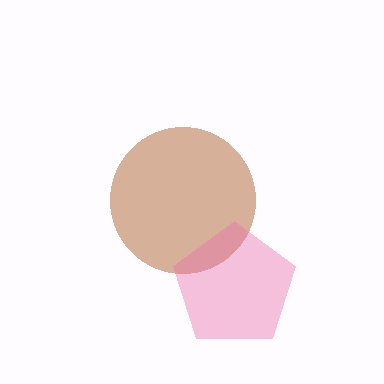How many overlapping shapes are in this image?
There are 2 overlapping shapes in the image.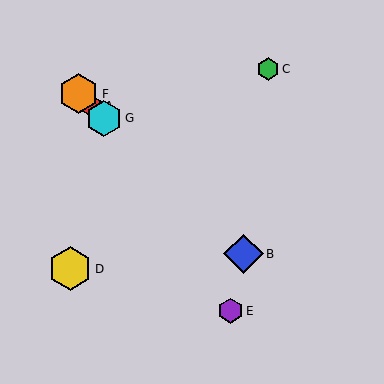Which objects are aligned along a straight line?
Objects A, B, F, G are aligned along a straight line.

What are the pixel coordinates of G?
Object G is at (104, 118).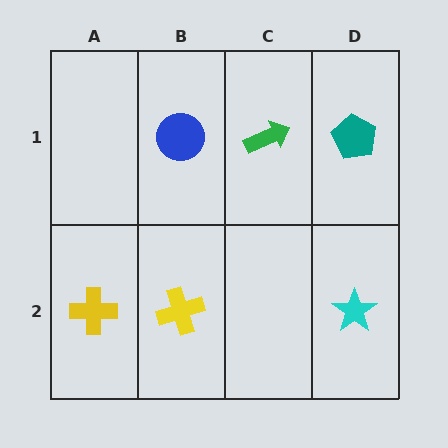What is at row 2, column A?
A yellow cross.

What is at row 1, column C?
A green arrow.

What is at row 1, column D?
A teal pentagon.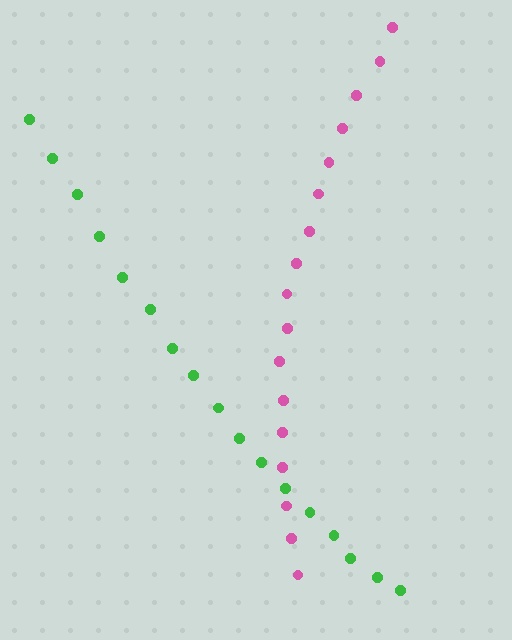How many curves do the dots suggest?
There are 2 distinct paths.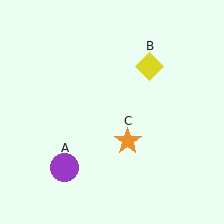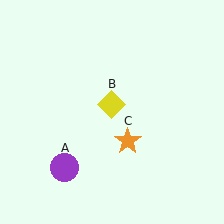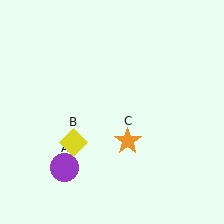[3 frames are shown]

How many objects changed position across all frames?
1 object changed position: yellow diamond (object B).